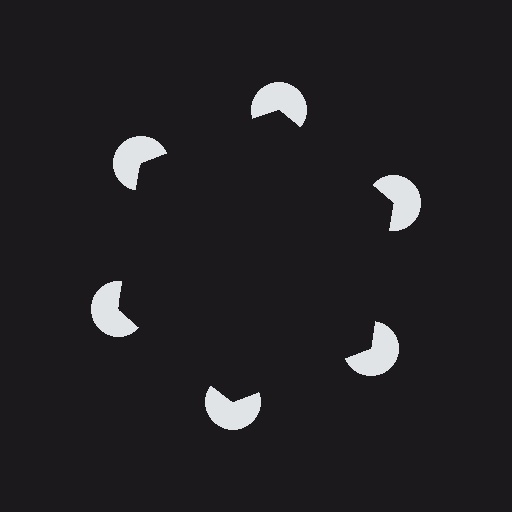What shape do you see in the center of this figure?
An illusory hexagon — its edges are inferred from the aligned wedge cuts in the pac-man discs, not physically drawn.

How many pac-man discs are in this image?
There are 6 — one at each vertex of the illusory hexagon.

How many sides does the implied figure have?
6 sides.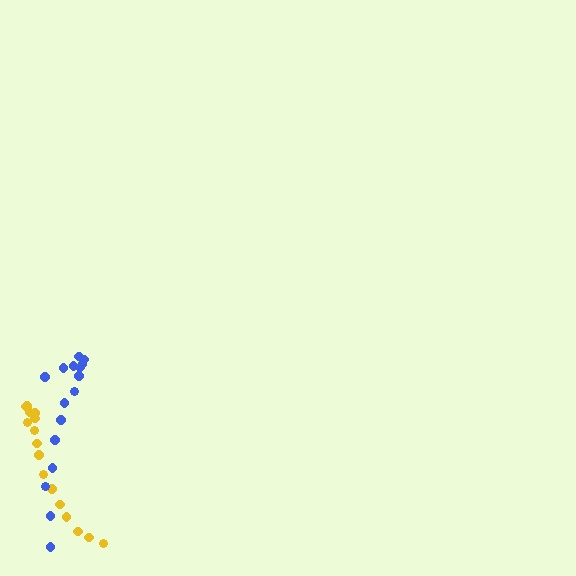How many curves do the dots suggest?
There are 2 distinct paths.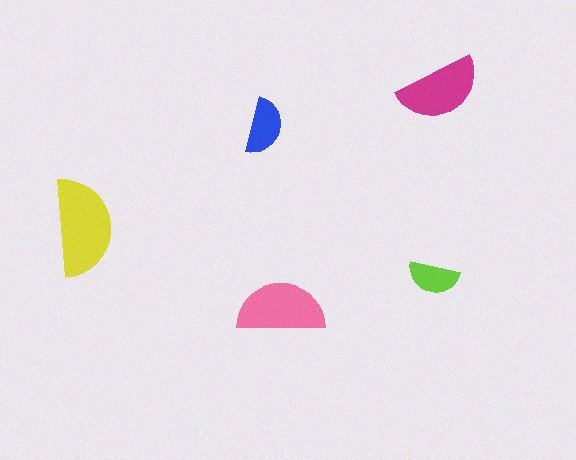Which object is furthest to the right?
The magenta semicircle is rightmost.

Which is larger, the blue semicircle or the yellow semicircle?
The yellow one.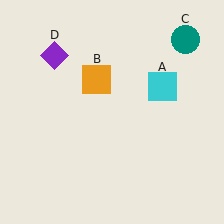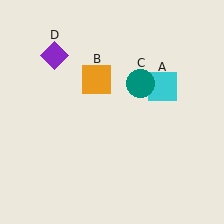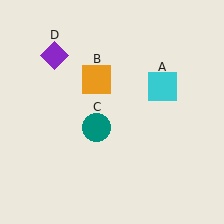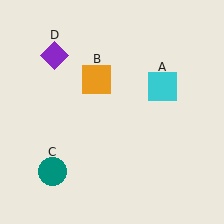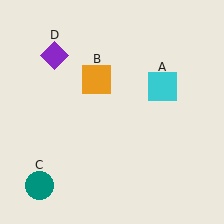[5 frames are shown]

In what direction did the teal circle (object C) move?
The teal circle (object C) moved down and to the left.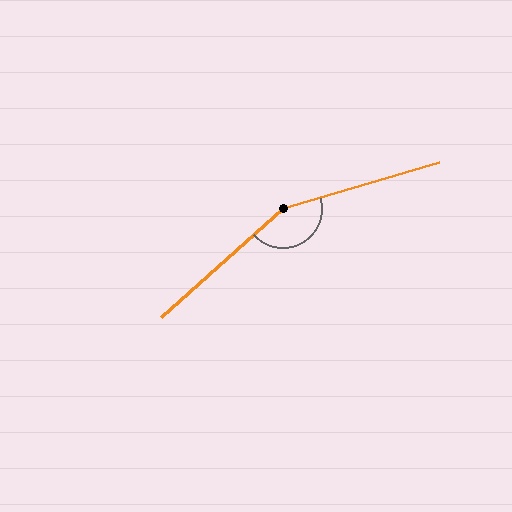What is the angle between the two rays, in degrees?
Approximately 155 degrees.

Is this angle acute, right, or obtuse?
It is obtuse.